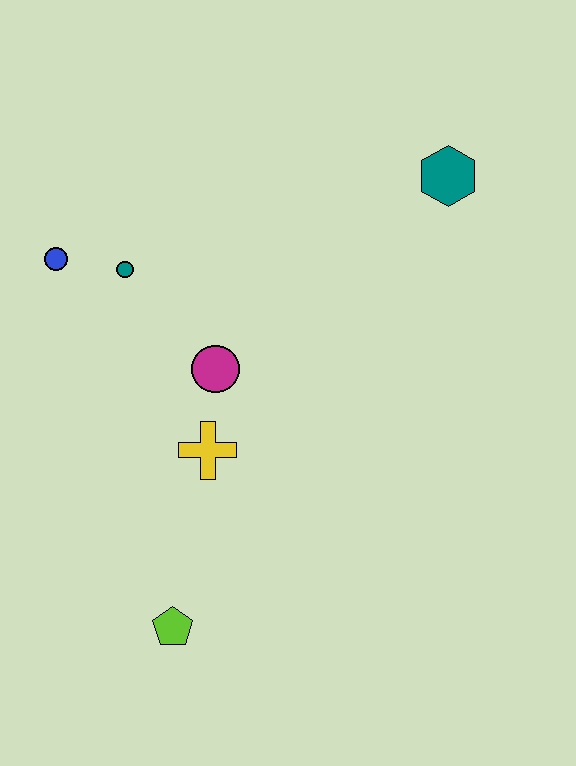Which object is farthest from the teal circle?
The lime pentagon is farthest from the teal circle.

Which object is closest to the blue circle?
The teal circle is closest to the blue circle.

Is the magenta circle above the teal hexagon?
No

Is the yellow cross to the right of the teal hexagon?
No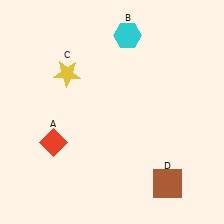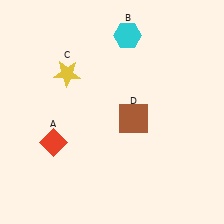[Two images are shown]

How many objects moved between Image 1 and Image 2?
1 object moved between the two images.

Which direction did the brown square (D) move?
The brown square (D) moved up.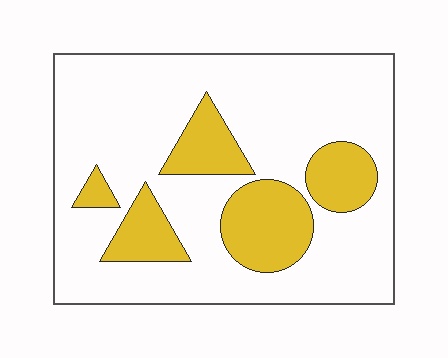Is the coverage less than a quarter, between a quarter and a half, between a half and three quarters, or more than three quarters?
Less than a quarter.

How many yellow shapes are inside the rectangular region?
5.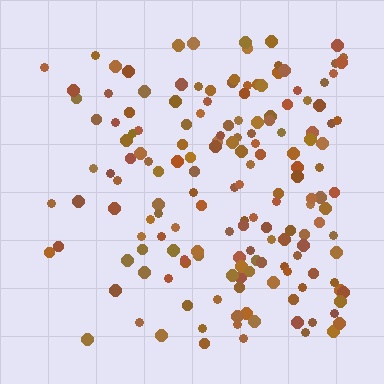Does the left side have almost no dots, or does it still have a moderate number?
Still a moderate number, just noticeably fewer than the right.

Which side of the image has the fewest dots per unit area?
The left.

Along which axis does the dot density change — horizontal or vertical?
Horizontal.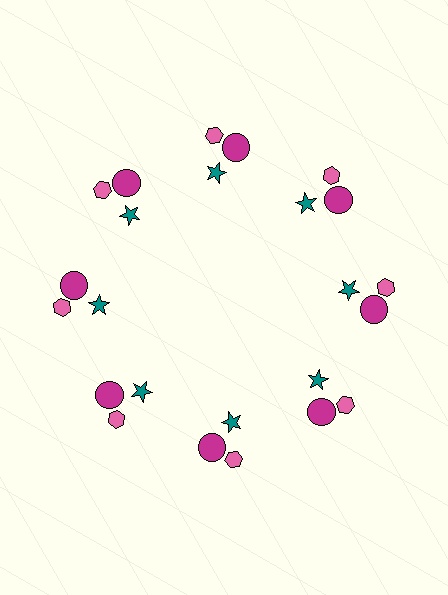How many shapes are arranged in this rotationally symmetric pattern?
There are 24 shapes, arranged in 8 groups of 3.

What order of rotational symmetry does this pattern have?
This pattern has 8-fold rotational symmetry.